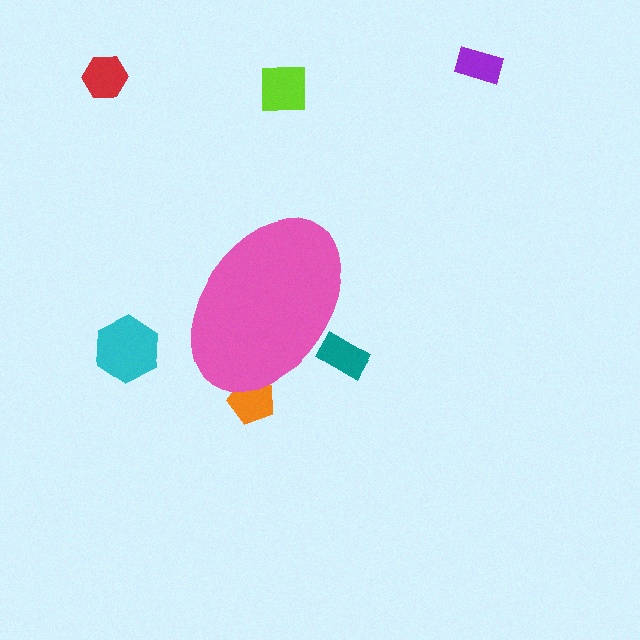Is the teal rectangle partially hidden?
Yes, the teal rectangle is partially hidden behind the pink ellipse.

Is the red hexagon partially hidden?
No, the red hexagon is fully visible.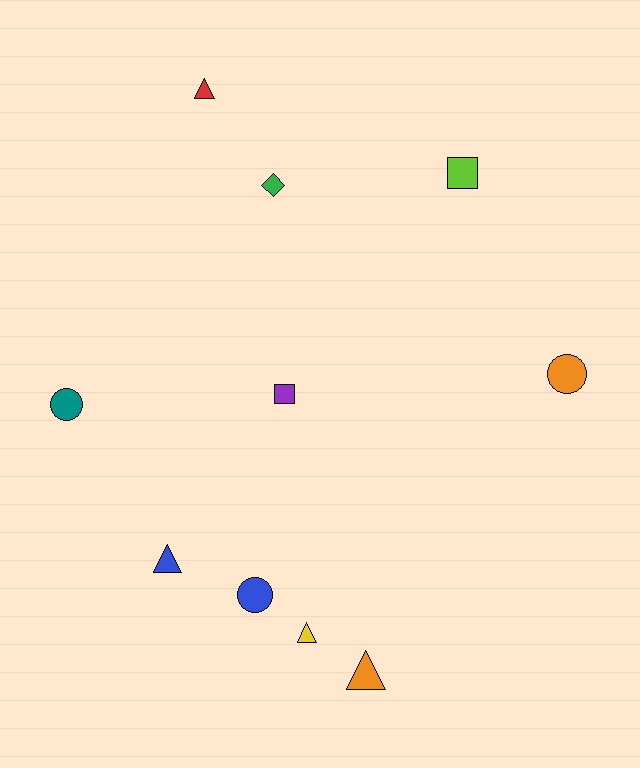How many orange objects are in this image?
There are 2 orange objects.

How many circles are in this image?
There are 3 circles.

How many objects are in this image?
There are 10 objects.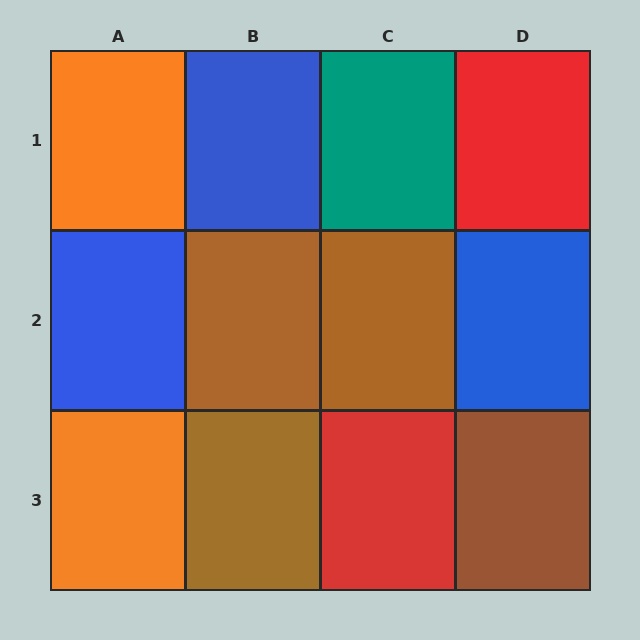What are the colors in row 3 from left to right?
Orange, brown, red, brown.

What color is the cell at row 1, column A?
Orange.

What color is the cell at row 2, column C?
Brown.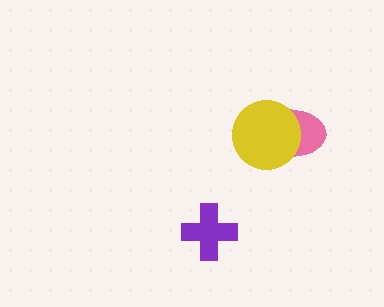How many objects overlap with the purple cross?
0 objects overlap with the purple cross.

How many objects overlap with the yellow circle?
1 object overlaps with the yellow circle.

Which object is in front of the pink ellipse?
The yellow circle is in front of the pink ellipse.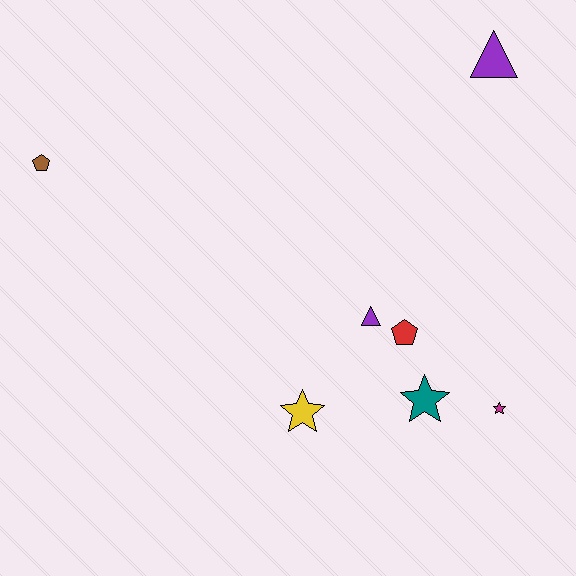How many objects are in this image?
There are 7 objects.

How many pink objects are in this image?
There are no pink objects.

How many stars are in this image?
There are 3 stars.